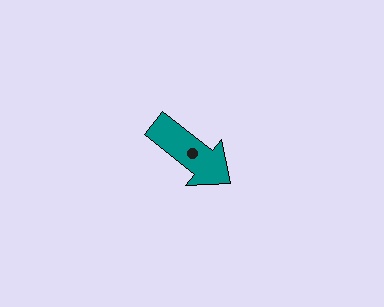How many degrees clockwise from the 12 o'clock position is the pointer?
Approximately 128 degrees.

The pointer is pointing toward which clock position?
Roughly 4 o'clock.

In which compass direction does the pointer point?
Southeast.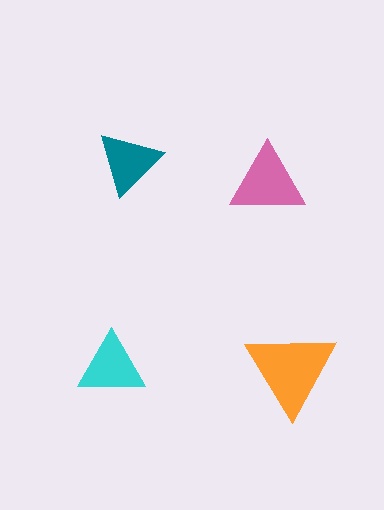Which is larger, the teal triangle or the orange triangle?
The orange one.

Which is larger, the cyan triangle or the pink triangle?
The pink one.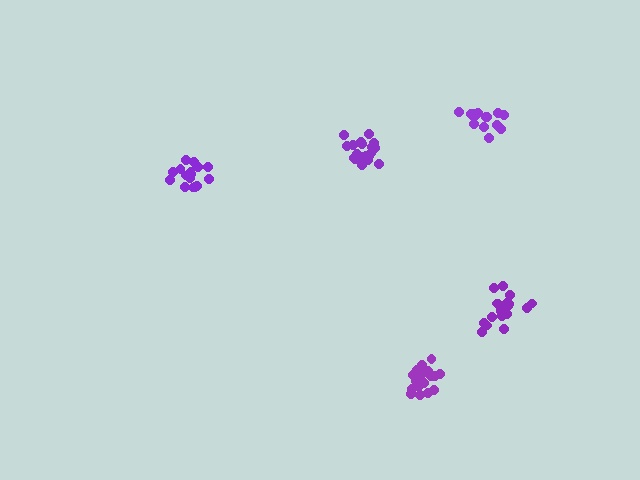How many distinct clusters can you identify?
There are 5 distinct clusters.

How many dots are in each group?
Group 1: 14 dots, Group 2: 19 dots, Group 3: 20 dots, Group 4: 17 dots, Group 5: 19 dots (89 total).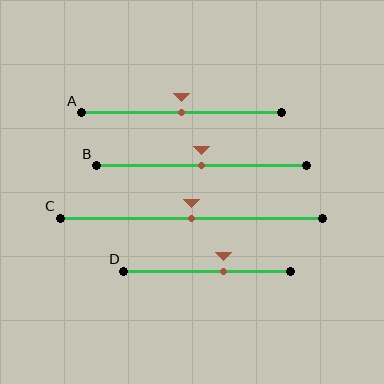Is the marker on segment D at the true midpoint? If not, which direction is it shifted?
No, the marker on segment D is shifted to the right by about 10% of the segment length.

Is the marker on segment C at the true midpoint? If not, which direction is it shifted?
Yes, the marker on segment C is at the true midpoint.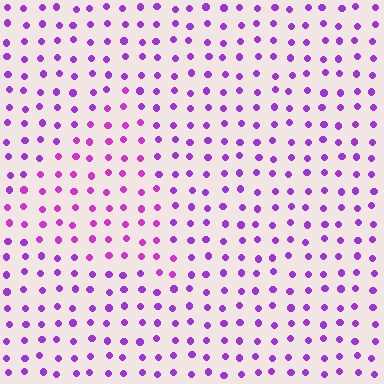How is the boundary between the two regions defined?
The boundary is defined purely by a slight shift in hue (about 21 degrees). Spacing, size, and orientation are identical on both sides.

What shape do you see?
I see a triangle.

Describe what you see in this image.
The image is filled with small purple elements in a uniform arrangement. A triangle-shaped region is visible where the elements are tinted to a slightly different hue, forming a subtle color boundary.